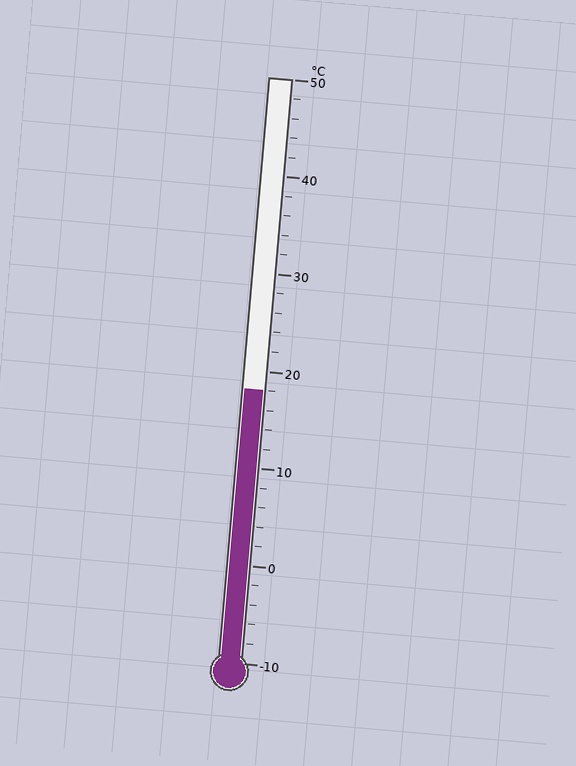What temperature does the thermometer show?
The thermometer shows approximately 18°C.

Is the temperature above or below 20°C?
The temperature is below 20°C.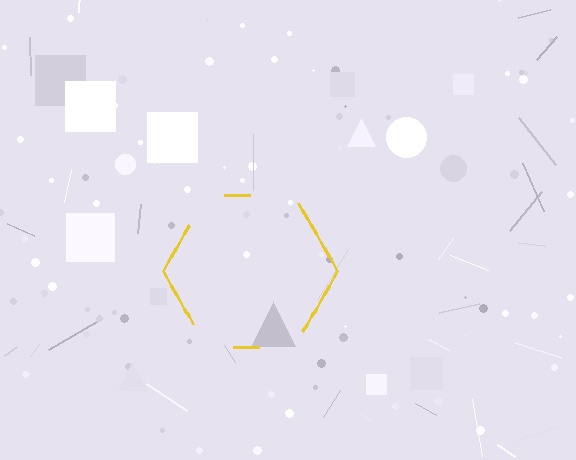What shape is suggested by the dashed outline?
The dashed outline suggests a hexagon.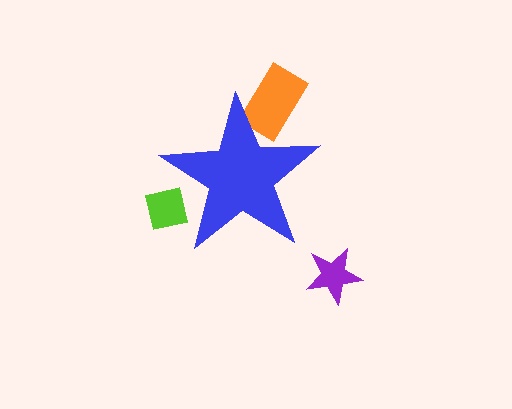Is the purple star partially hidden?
No, the purple star is fully visible.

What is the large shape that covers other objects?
A blue star.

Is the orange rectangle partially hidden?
Yes, the orange rectangle is partially hidden behind the blue star.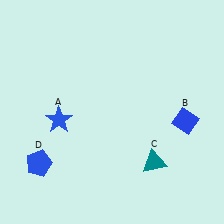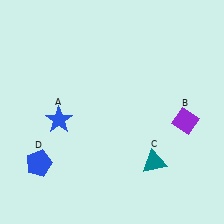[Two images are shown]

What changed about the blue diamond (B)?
In Image 1, B is blue. In Image 2, it changed to purple.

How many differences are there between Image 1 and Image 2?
There is 1 difference between the two images.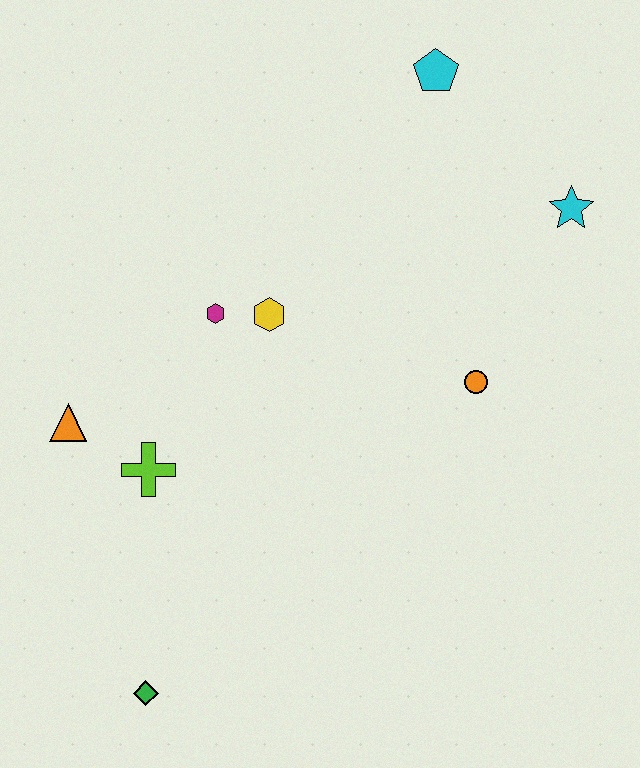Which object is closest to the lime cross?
The orange triangle is closest to the lime cross.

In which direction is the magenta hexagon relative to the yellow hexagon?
The magenta hexagon is to the left of the yellow hexagon.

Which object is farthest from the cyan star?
The green diamond is farthest from the cyan star.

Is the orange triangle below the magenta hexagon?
Yes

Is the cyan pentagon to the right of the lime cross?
Yes